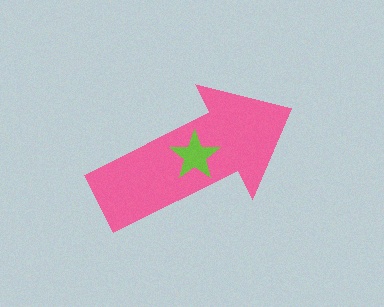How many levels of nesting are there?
2.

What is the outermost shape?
The pink arrow.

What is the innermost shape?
The lime star.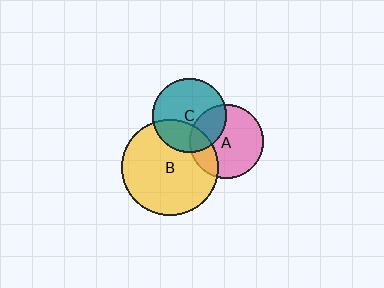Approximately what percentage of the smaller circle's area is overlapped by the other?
Approximately 20%.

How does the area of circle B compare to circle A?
Approximately 1.7 times.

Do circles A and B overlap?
Yes.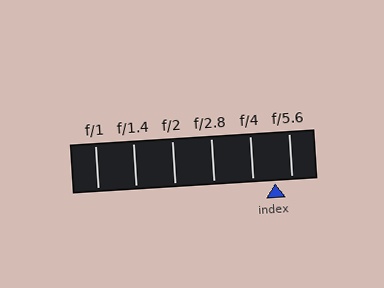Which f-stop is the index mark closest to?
The index mark is closest to f/5.6.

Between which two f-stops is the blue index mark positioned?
The index mark is between f/4 and f/5.6.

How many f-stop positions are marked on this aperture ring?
There are 6 f-stop positions marked.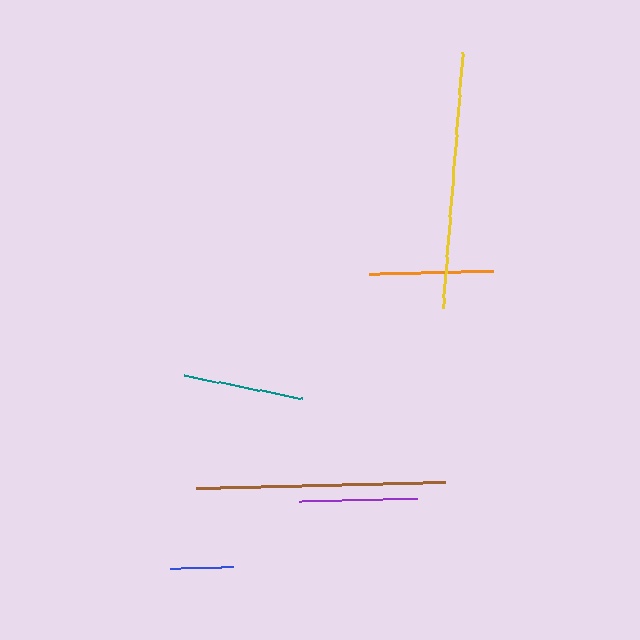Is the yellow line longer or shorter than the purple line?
The yellow line is longer than the purple line.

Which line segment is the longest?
The yellow line is the longest at approximately 257 pixels.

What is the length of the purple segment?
The purple segment is approximately 118 pixels long.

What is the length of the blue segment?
The blue segment is approximately 63 pixels long.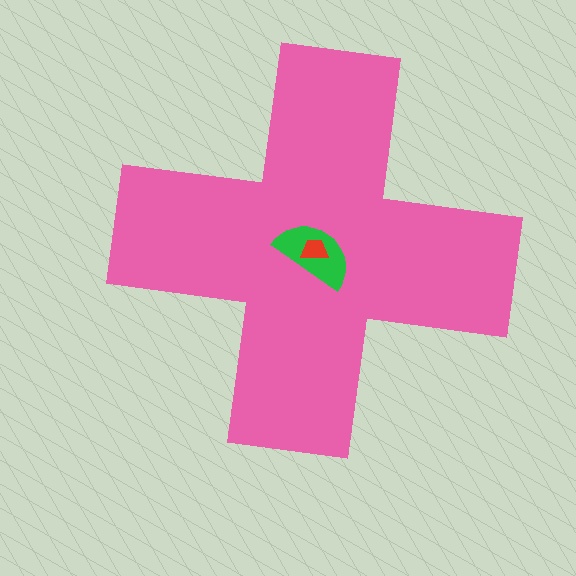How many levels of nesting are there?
3.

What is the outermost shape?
The pink cross.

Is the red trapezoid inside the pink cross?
Yes.